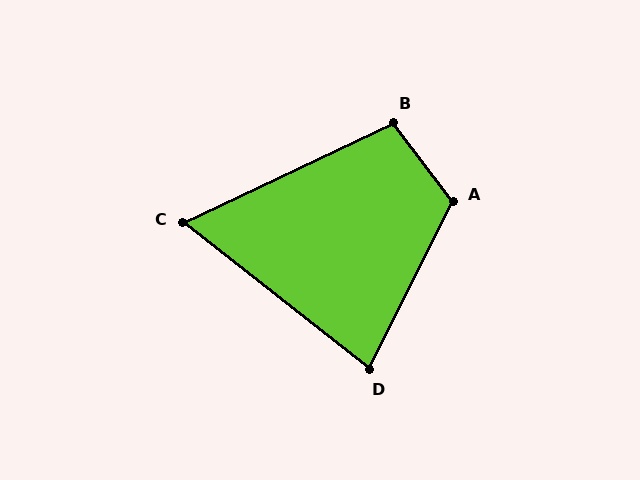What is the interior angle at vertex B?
Approximately 102 degrees (obtuse).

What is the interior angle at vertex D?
Approximately 78 degrees (acute).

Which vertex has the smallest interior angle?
C, at approximately 63 degrees.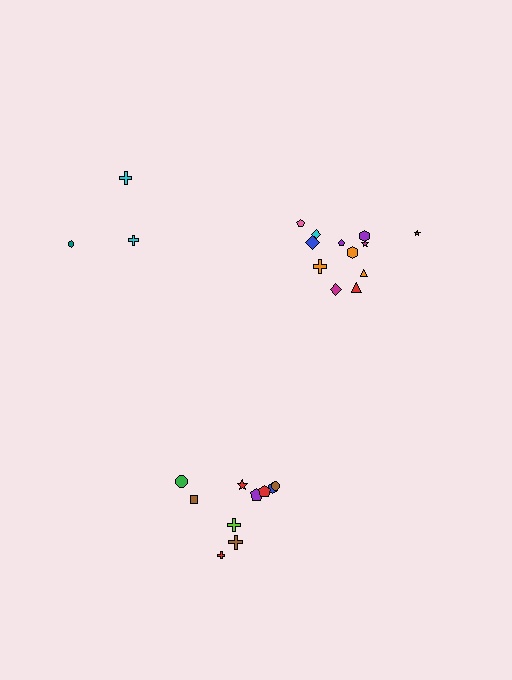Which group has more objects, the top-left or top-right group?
The top-right group.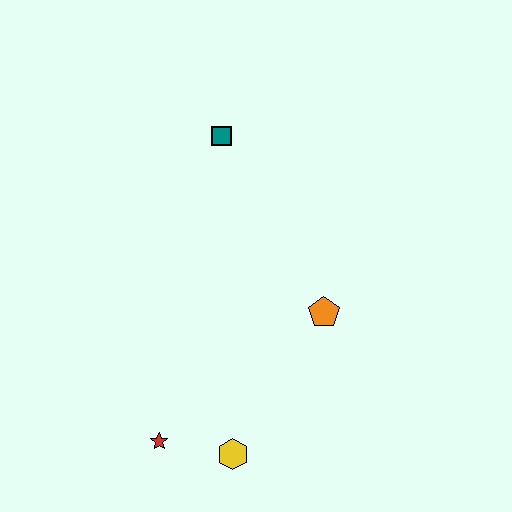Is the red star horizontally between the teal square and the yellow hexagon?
No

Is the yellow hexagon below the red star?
Yes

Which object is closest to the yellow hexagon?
The red star is closest to the yellow hexagon.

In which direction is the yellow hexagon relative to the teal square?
The yellow hexagon is below the teal square.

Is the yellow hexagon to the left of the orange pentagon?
Yes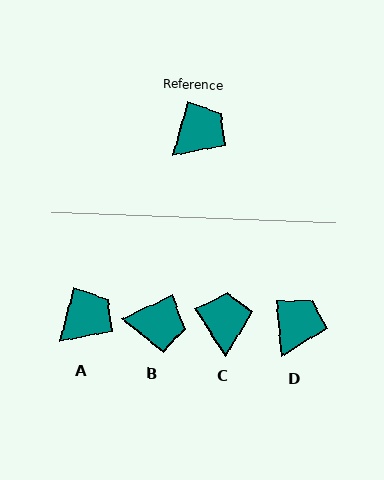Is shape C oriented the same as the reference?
No, it is off by about 47 degrees.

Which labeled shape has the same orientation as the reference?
A.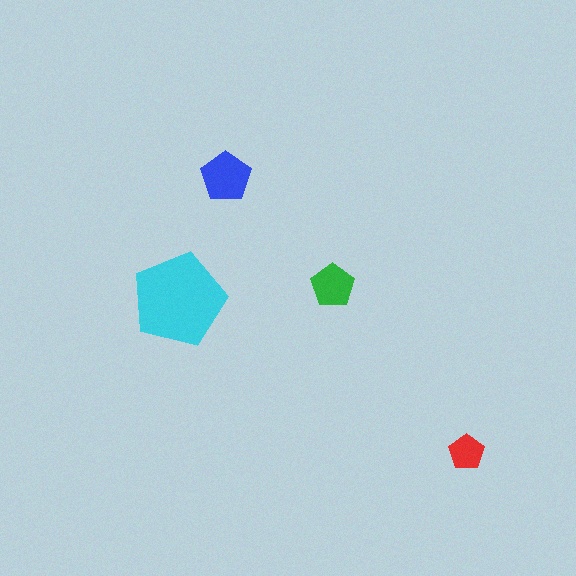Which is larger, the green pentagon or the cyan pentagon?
The cyan one.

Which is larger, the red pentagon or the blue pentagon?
The blue one.